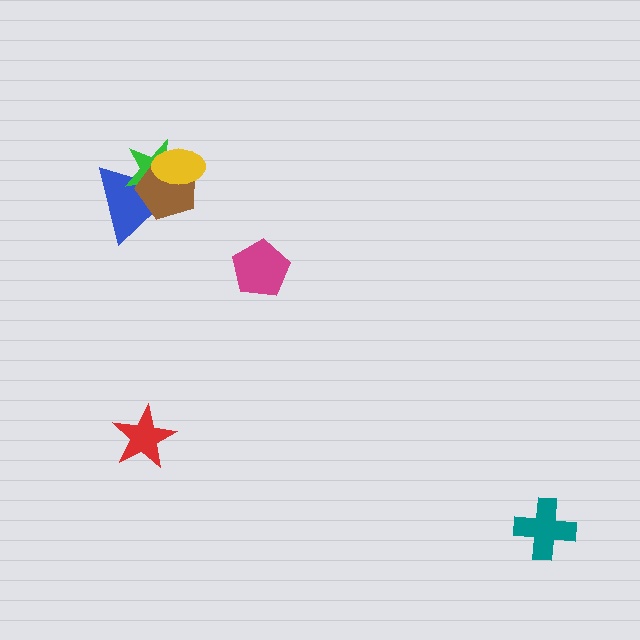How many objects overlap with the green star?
3 objects overlap with the green star.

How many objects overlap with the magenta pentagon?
0 objects overlap with the magenta pentagon.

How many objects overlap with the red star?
0 objects overlap with the red star.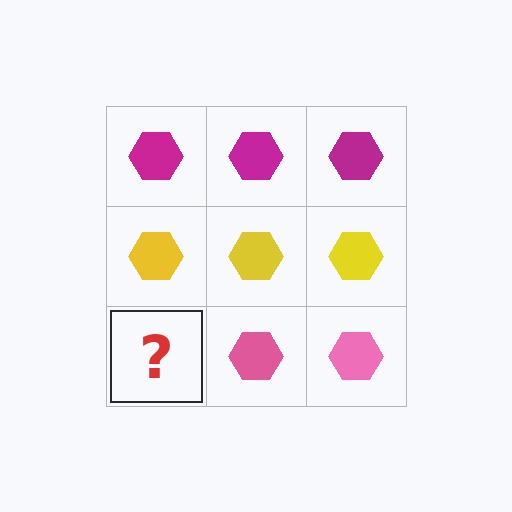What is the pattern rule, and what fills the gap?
The rule is that each row has a consistent color. The gap should be filled with a pink hexagon.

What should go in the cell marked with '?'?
The missing cell should contain a pink hexagon.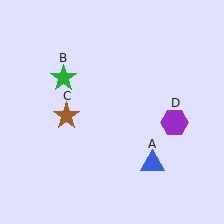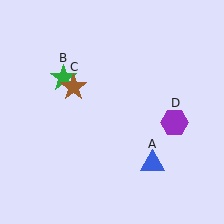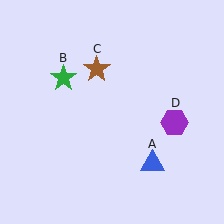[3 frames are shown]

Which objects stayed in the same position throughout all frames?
Blue triangle (object A) and green star (object B) and purple hexagon (object D) remained stationary.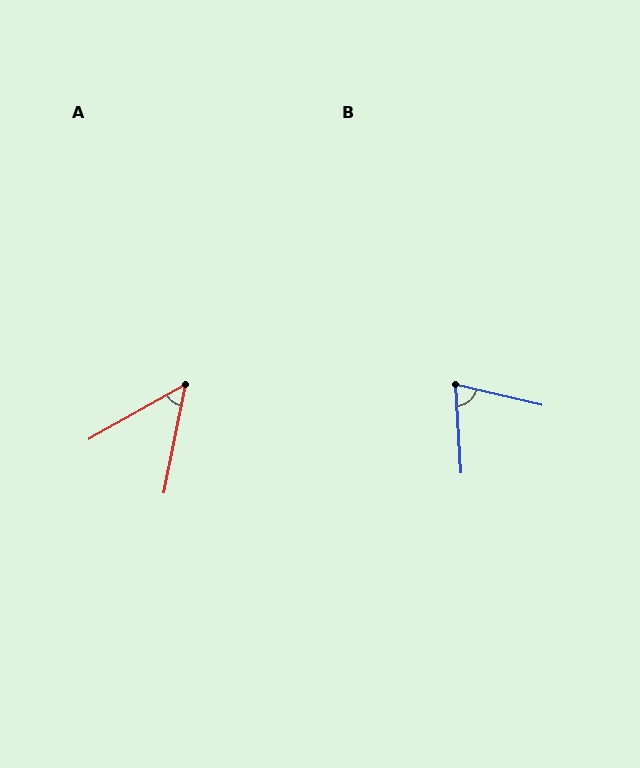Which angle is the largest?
B, at approximately 73 degrees.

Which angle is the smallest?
A, at approximately 49 degrees.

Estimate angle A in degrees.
Approximately 49 degrees.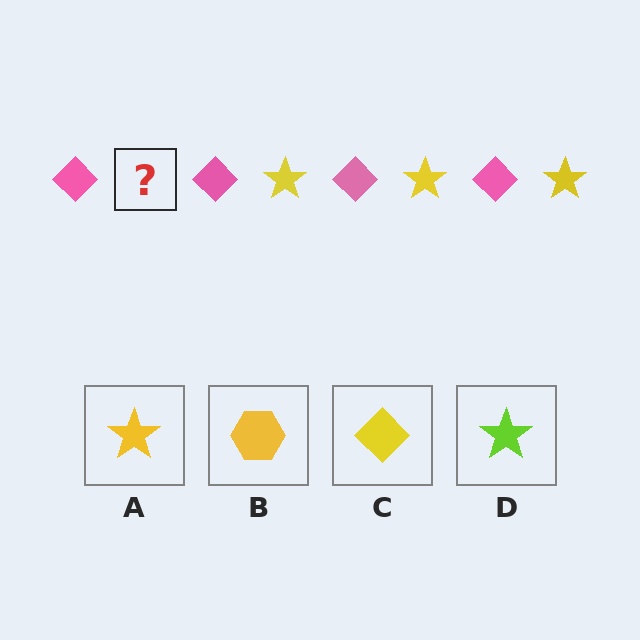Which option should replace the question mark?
Option A.